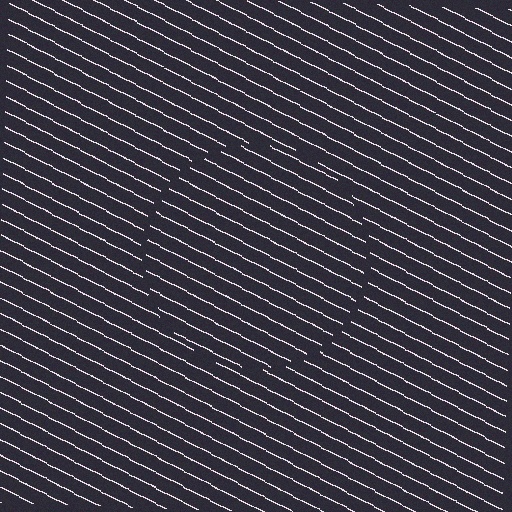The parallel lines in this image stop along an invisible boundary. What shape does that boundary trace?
An illusory circle. The interior of the shape contains the same grating, shifted by half a period — the contour is defined by the phase discontinuity where line-ends from the inner and outer gratings abut.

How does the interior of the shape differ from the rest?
The interior of the shape contains the same grating, shifted by half a period — the contour is defined by the phase discontinuity where line-ends from the inner and outer gratings abut.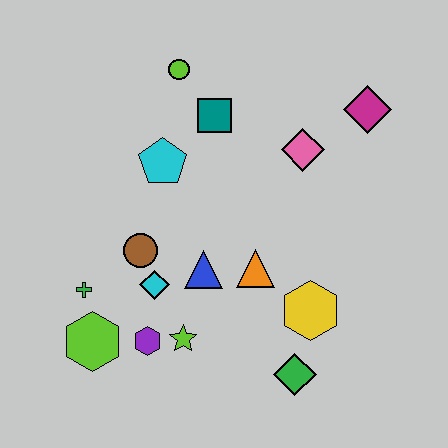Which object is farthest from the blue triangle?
The magenta diamond is farthest from the blue triangle.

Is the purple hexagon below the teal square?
Yes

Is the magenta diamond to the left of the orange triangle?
No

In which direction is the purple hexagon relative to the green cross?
The purple hexagon is to the right of the green cross.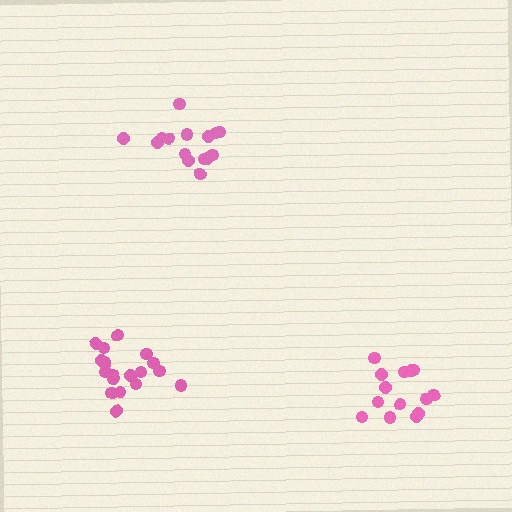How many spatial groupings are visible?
There are 3 spatial groupings.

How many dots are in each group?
Group 1: 15 dots, Group 2: 19 dots, Group 3: 14 dots (48 total).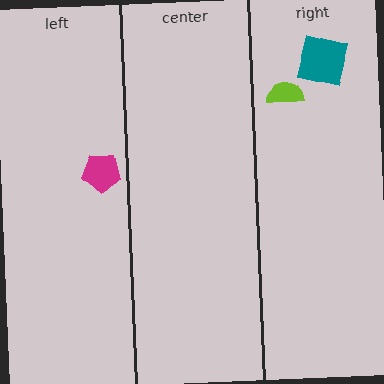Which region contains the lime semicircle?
The right region.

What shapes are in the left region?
The magenta pentagon.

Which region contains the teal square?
The right region.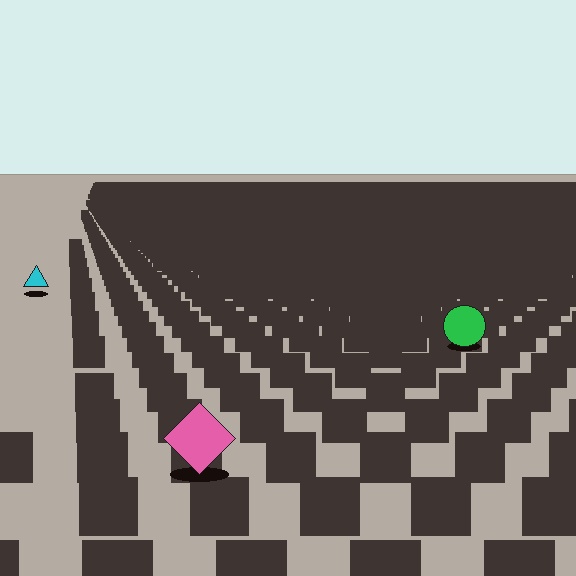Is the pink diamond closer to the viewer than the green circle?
Yes. The pink diamond is closer — you can tell from the texture gradient: the ground texture is coarser near it.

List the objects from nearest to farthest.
From nearest to farthest: the pink diamond, the green circle, the cyan triangle.